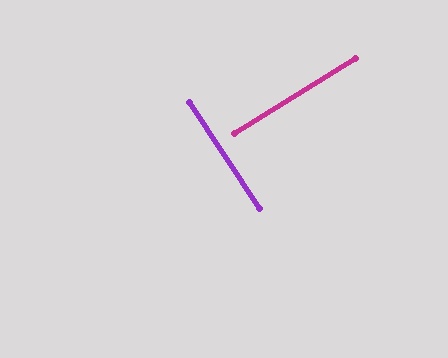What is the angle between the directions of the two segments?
Approximately 88 degrees.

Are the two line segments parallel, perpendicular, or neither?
Perpendicular — they meet at approximately 88°.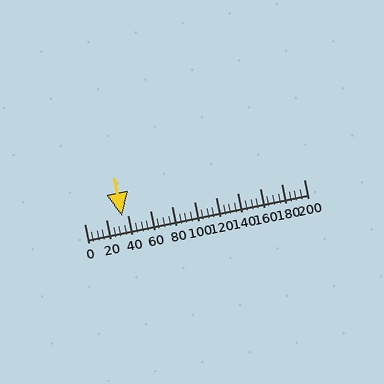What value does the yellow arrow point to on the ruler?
The yellow arrow points to approximately 35.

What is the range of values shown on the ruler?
The ruler shows values from 0 to 200.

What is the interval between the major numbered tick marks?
The major tick marks are spaced 20 units apart.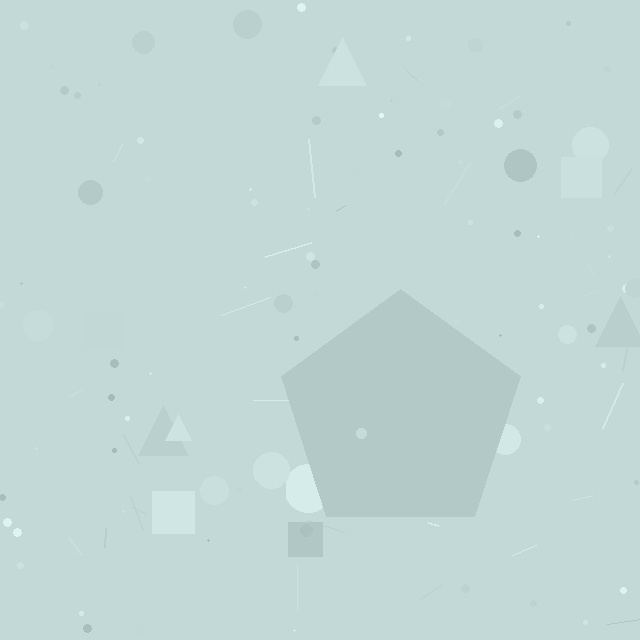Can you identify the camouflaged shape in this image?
The camouflaged shape is a pentagon.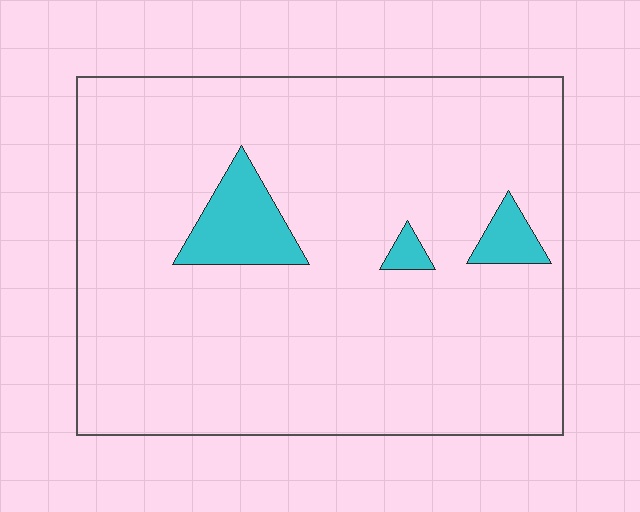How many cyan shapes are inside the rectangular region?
3.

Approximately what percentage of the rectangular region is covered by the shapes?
Approximately 5%.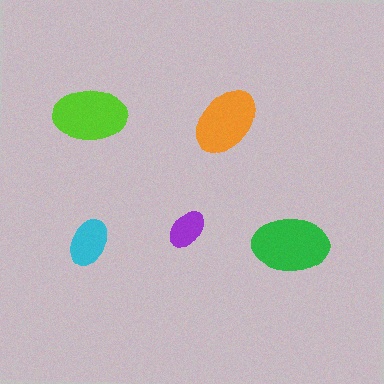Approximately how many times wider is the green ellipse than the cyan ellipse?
About 1.5 times wider.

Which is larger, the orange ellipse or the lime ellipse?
The lime one.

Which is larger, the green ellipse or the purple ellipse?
The green one.